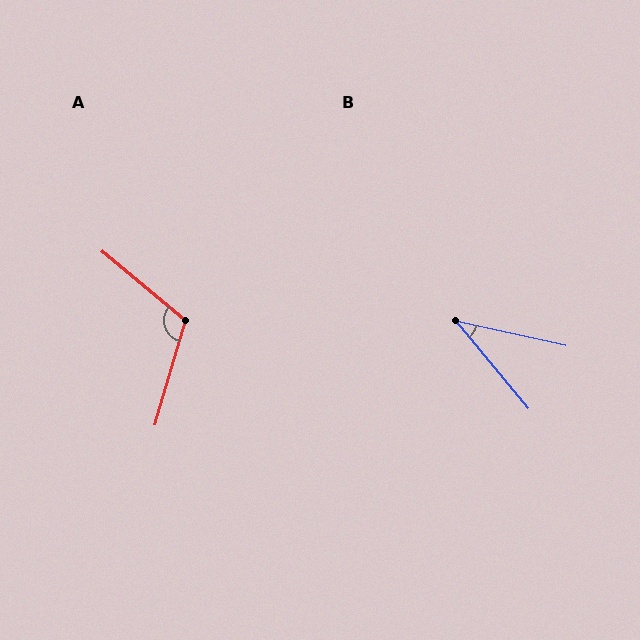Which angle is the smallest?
B, at approximately 38 degrees.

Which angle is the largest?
A, at approximately 113 degrees.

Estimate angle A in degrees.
Approximately 113 degrees.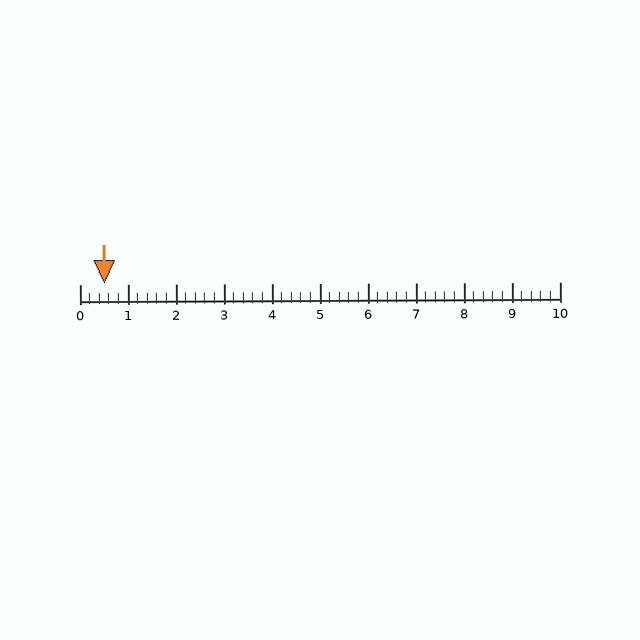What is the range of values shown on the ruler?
The ruler shows values from 0 to 10.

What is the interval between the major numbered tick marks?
The major tick marks are spaced 1 units apart.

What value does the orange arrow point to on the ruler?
The orange arrow points to approximately 0.5.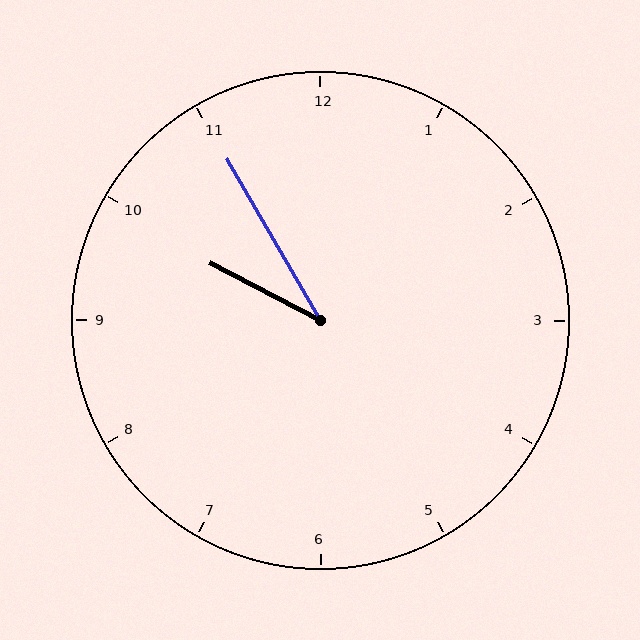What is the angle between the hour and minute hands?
Approximately 32 degrees.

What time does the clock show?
9:55.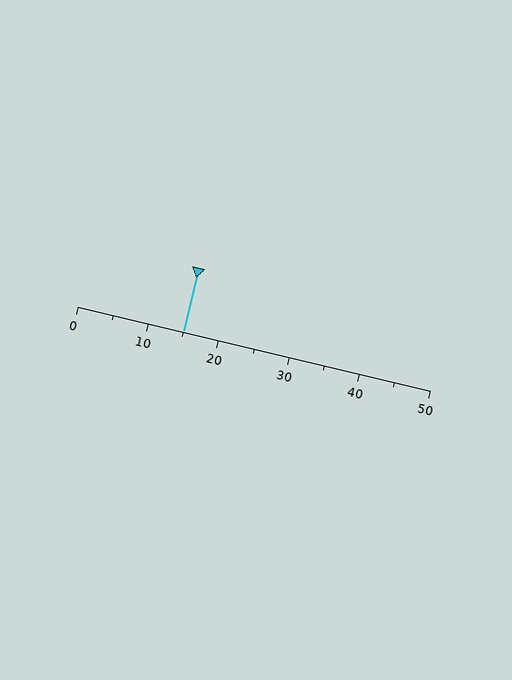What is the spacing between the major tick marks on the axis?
The major ticks are spaced 10 apart.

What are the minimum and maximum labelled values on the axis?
The axis runs from 0 to 50.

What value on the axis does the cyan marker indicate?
The marker indicates approximately 15.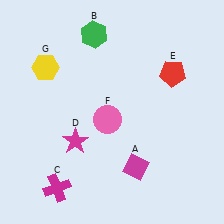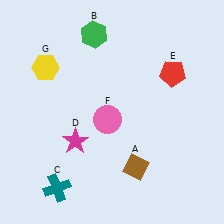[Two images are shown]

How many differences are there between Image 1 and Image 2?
There are 2 differences between the two images.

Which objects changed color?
A changed from magenta to brown. C changed from magenta to teal.